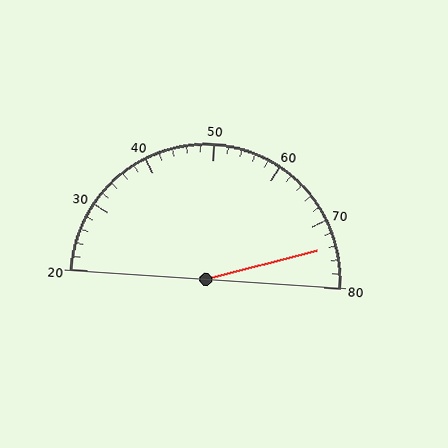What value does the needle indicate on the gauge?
The needle indicates approximately 74.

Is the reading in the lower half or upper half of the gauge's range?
The reading is in the upper half of the range (20 to 80).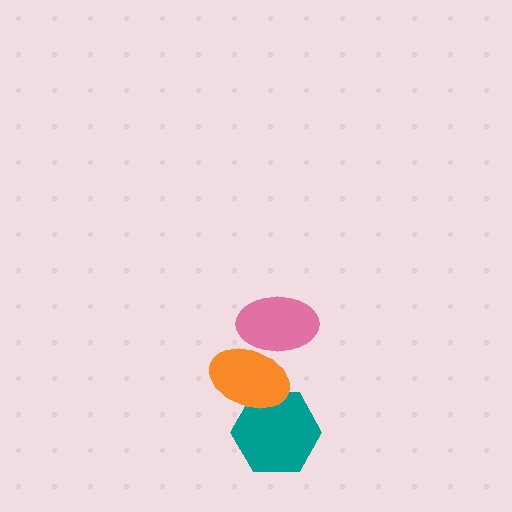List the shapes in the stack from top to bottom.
From top to bottom: the pink ellipse, the orange ellipse, the teal hexagon.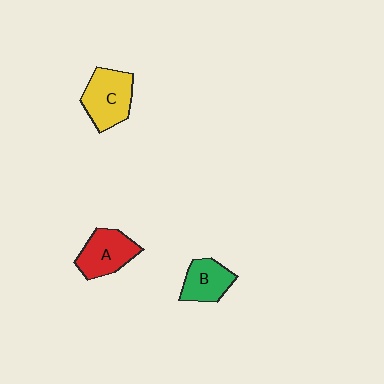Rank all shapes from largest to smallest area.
From largest to smallest: C (yellow), A (red), B (green).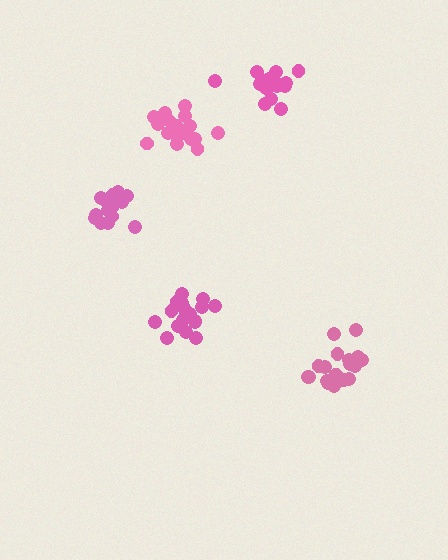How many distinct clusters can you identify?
There are 5 distinct clusters.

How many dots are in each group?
Group 1: 19 dots, Group 2: 16 dots, Group 3: 17 dots, Group 4: 19 dots, Group 5: 15 dots (86 total).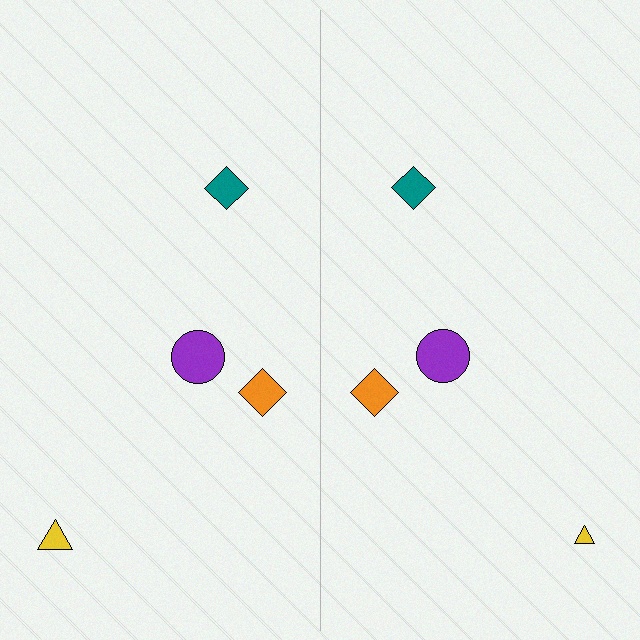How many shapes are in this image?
There are 8 shapes in this image.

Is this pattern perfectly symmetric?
No, the pattern is not perfectly symmetric. The yellow triangle on the right side has a different size than its mirror counterpart.